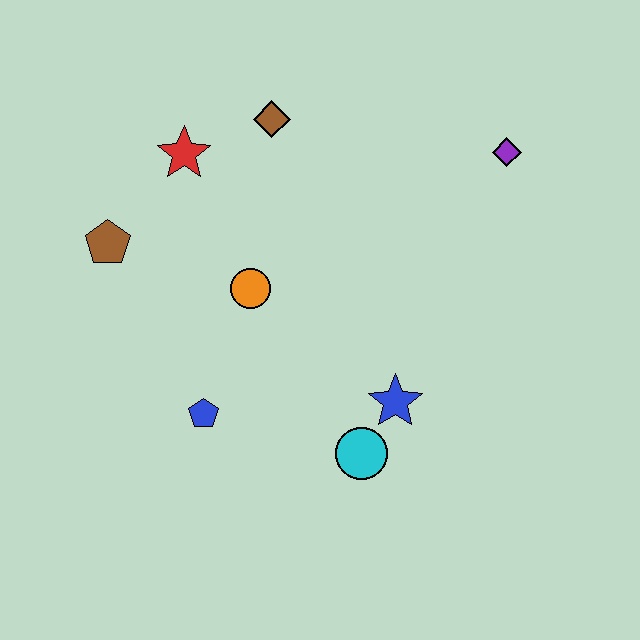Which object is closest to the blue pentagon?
The orange circle is closest to the blue pentagon.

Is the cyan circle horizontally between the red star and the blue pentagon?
No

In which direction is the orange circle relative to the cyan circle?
The orange circle is above the cyan circle.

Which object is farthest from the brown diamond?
The cyan circle is farthest from the brown diamond.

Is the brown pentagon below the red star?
Yes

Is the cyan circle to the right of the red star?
Yes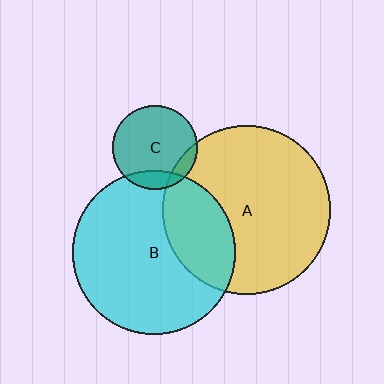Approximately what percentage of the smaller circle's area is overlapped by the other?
Approximately 30%.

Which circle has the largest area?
Circle A (yellow).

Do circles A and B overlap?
Yes.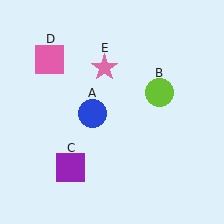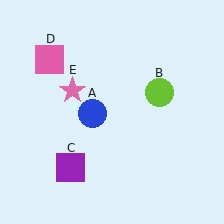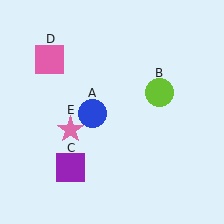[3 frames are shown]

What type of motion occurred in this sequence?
The pink star (object E) rotated counterclockwise around the center of the scene.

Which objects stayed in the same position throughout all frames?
Blue circle (object A) and lime circle (object B) and purple square (object C) and pink square (object D) remained stationary.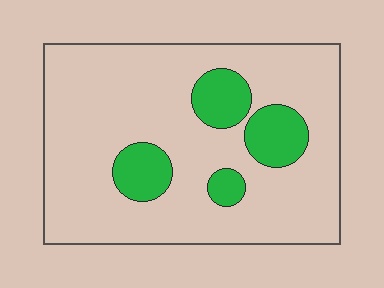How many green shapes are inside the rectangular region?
4.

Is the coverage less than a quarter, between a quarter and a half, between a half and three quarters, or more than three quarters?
Less than a quarter.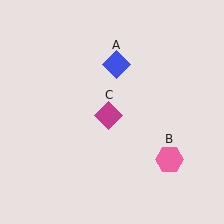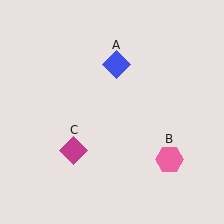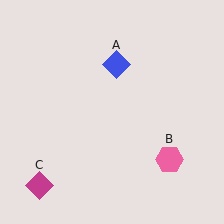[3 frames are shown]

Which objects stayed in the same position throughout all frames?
Blue diamond (object A) and pink hexagon (object B) remained stationary.